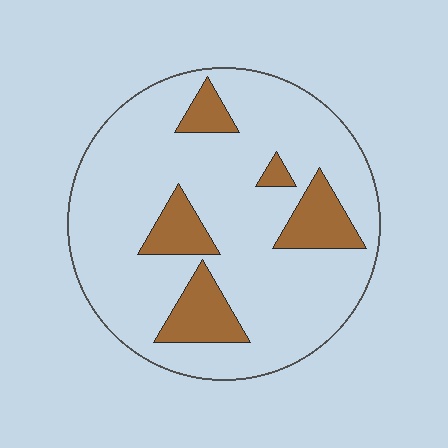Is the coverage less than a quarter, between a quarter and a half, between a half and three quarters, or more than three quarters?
Less than a quarter.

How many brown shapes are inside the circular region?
5.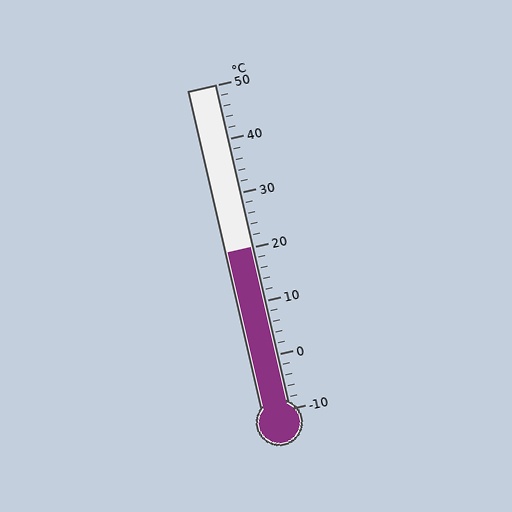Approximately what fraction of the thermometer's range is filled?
The thermometer is filled to approximately 50% of its range.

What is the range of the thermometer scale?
The thermometer scale ranges from -10°C to 50°C.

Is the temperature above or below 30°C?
The temperature is below 30°C.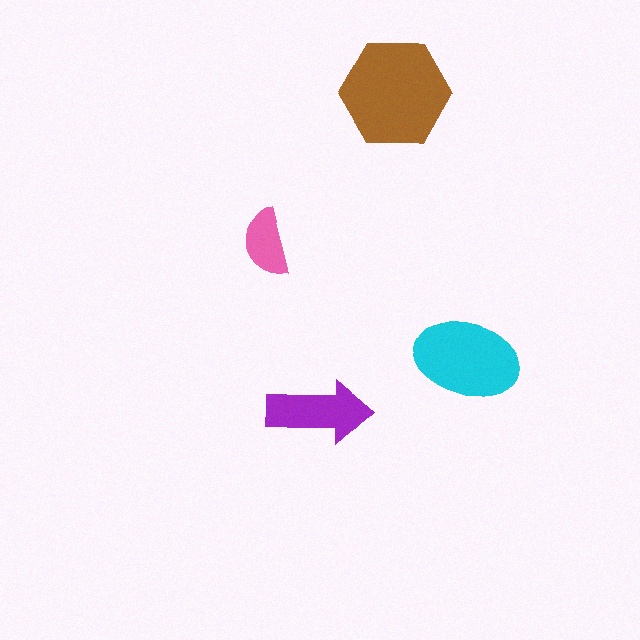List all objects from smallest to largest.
The pink semicircle, the purple arrow, the cyan ellipse, the brown hexagon.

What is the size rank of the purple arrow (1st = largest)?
3rd.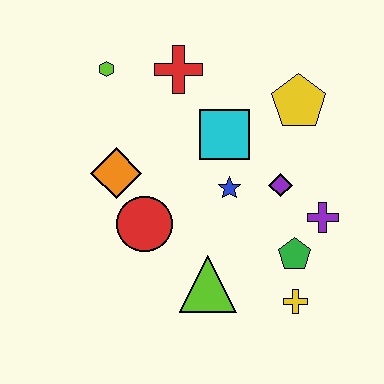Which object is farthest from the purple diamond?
The lime hexagon is farthest from the purple diamond.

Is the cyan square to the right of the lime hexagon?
Yes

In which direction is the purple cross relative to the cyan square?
The purple cross is to the right of the cyan square.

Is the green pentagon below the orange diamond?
Yes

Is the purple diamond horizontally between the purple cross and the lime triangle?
Yes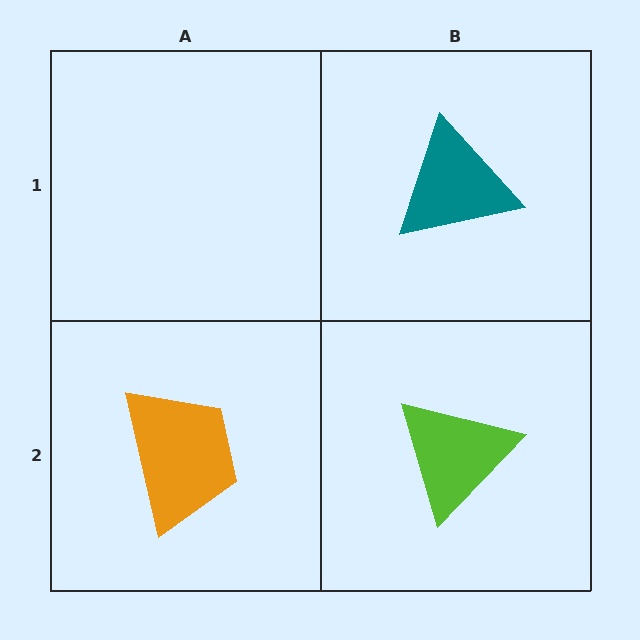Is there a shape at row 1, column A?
No, that cell is empty.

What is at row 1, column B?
A teal triangle.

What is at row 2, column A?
An orange trapezoid.